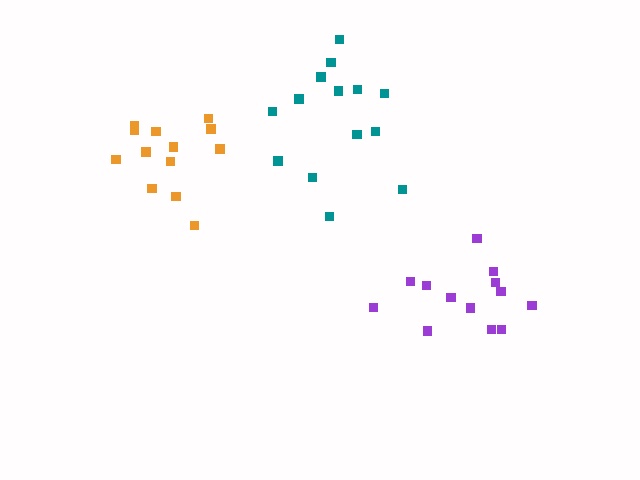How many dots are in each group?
Group 1: 13 dots, Group 2: 14 dots, Group 3: 14 dots (41 total).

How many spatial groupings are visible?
There are 3 spatial groupings.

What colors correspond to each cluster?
The clusters are colored: purple, teal, orange.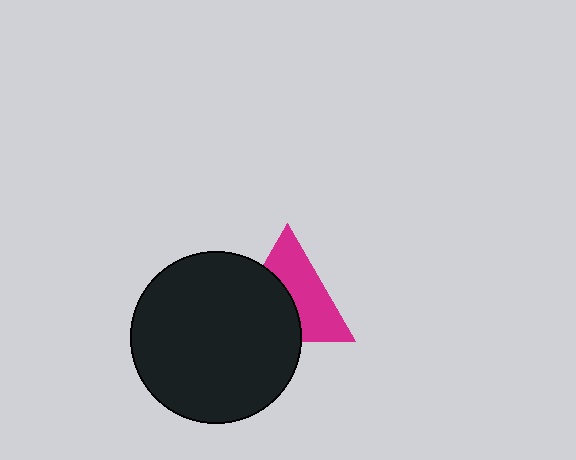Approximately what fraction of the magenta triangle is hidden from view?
Roughly 47% of the magenta triangle is hidden behind the black circle.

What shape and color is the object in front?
The object in front is a black circle.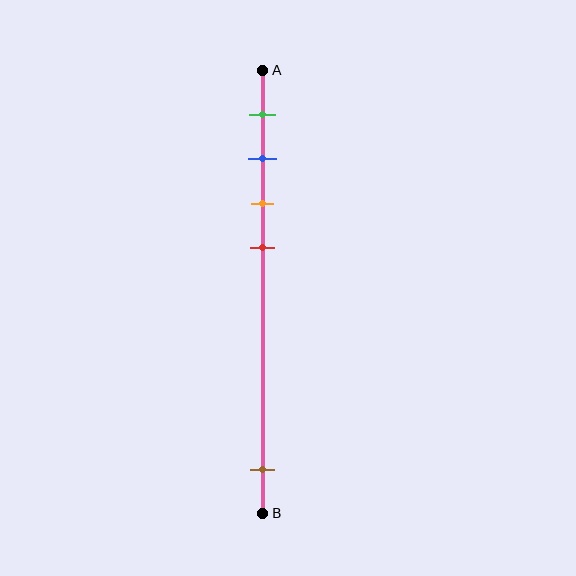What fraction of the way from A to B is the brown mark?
The brown mark is approximately 90% (0.9) of the way from A to B.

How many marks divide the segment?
There are 5 marks dividing the segment.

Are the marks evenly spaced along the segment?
No, the marks are not evenly spaced.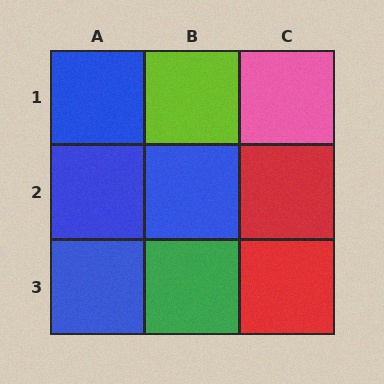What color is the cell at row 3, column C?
Red.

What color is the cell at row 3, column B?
Green.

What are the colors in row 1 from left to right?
Blue, lime, pink.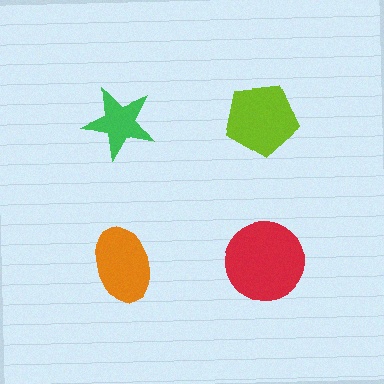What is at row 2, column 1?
An orange ellipse.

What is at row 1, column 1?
A green star.